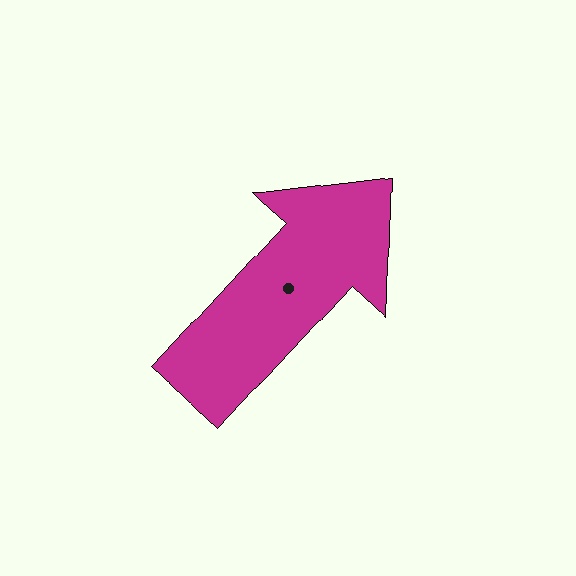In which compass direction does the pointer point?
Northeast.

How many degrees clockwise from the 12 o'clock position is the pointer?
Approximately 43 degrees.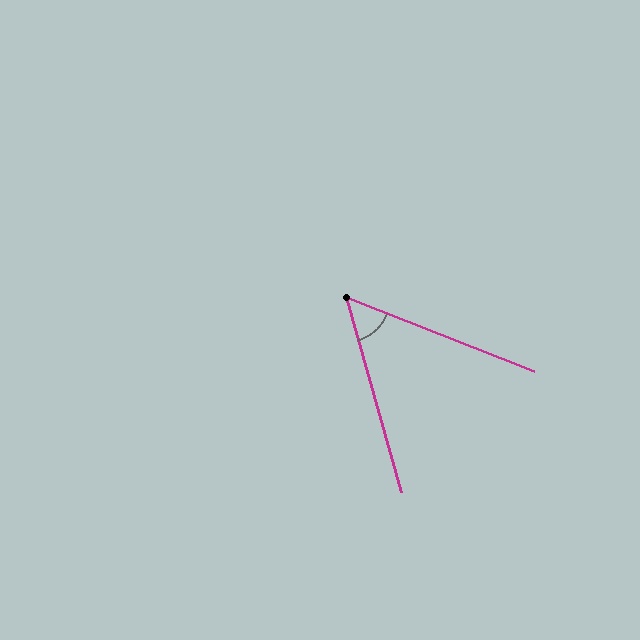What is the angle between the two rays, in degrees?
Approximately 53 degrees.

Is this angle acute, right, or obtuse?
It is acute.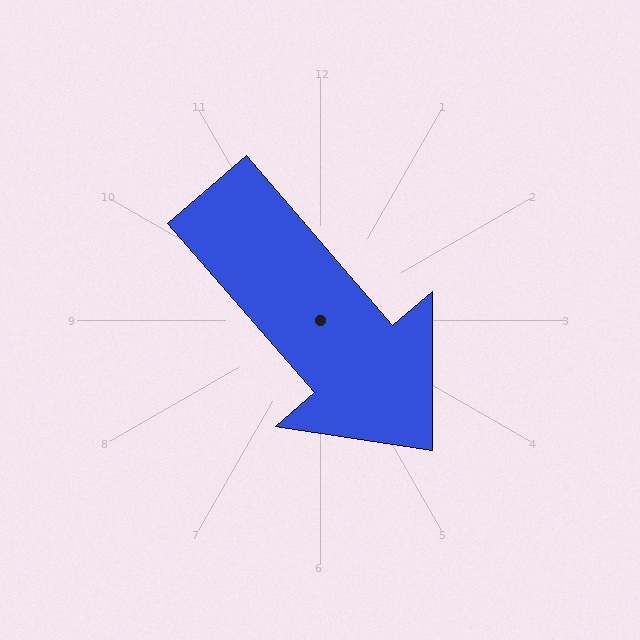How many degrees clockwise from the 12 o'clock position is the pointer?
Approximately 139 degrees.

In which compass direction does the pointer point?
Southeast.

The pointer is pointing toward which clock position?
Roughly 5 o'clock.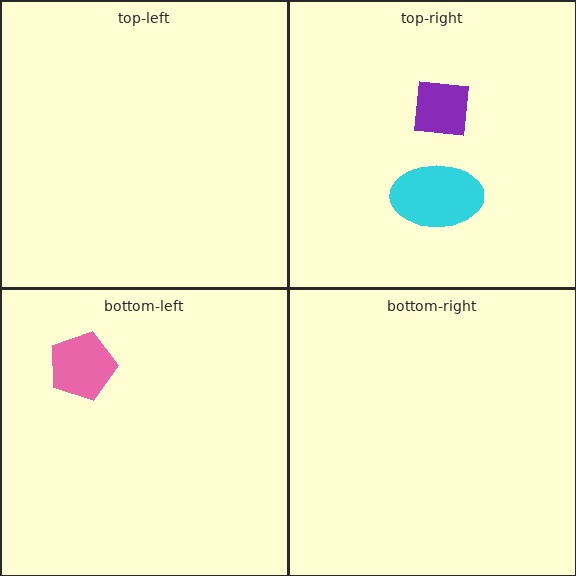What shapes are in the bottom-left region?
The pink pentagon.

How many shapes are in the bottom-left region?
1.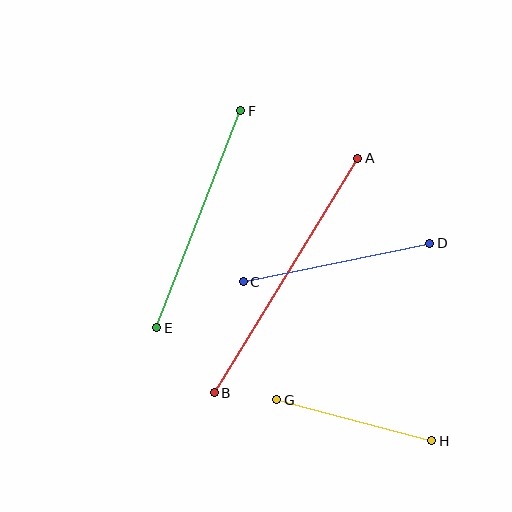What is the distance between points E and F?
The distance is approximately 233 pixels.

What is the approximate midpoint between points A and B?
The midpoint is at approximately (286, 276) pixels.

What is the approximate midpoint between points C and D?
The midpoint is at approximately (337, 262) pixels.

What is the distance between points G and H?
The distance is approximately 160 pixels.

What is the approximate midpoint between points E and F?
The midpoint is at approximately (199, 219) pixels.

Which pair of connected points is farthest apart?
Points A and B are farthest apart.